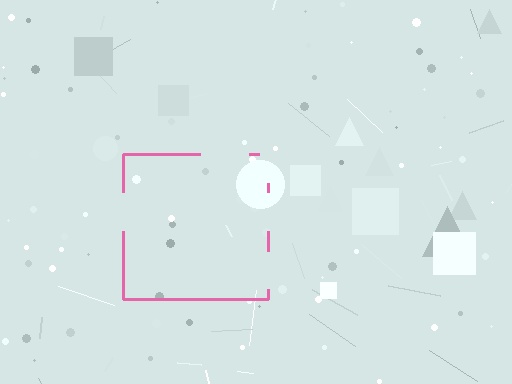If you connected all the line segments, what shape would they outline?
They would outline a square.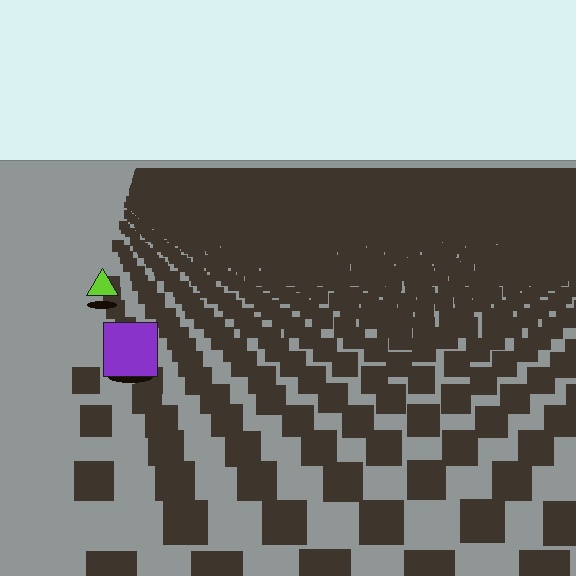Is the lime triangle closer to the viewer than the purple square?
No. The purple square is closer — you can tell from the texture gradient: the ground texture is coarser near it.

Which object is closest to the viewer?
The purple square is closest. The texture marks near it are larger and more spread out.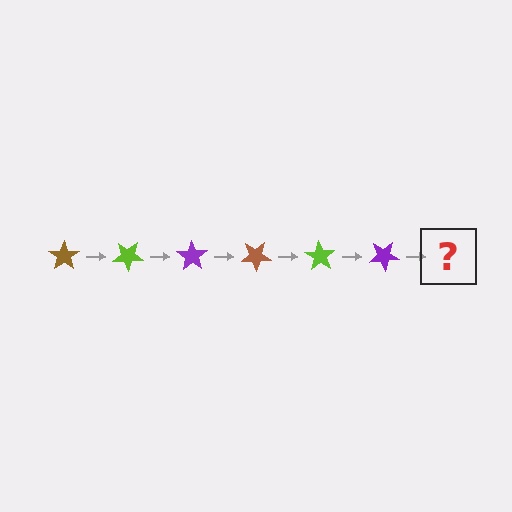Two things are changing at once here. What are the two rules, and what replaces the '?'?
The two rules are that it rotates 35 degrees each step and the color cycles through brown, lime, and purple. The '?' should be a brown star, rotated 210 degrees from the start.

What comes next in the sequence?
The next element should be a brown star, rotated 210 degrees from the start.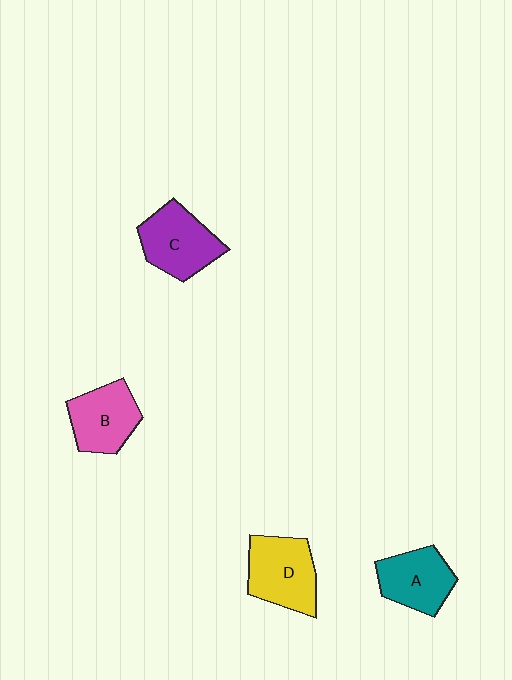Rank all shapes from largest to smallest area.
From largest to smallest: D (yellow), C (purple), B (pink), A (teal).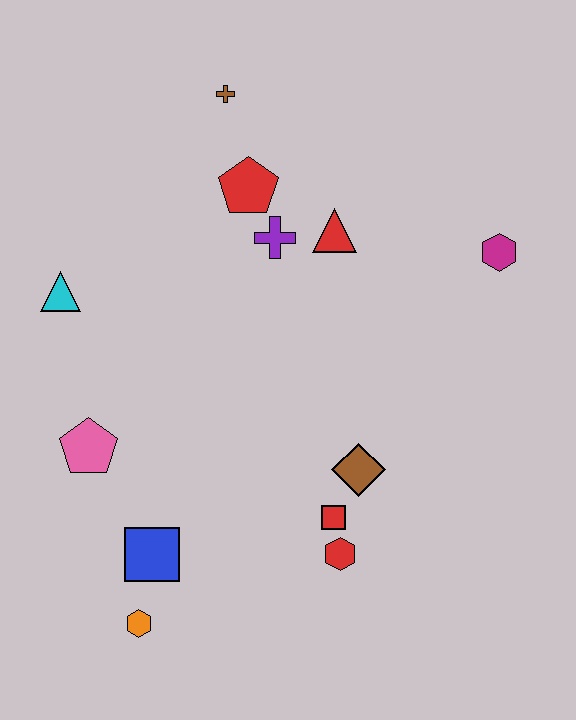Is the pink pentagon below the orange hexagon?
No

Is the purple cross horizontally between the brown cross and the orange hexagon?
No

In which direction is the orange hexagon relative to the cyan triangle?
The orange hexagon is below the cyan triangle.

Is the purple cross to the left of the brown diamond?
Yes